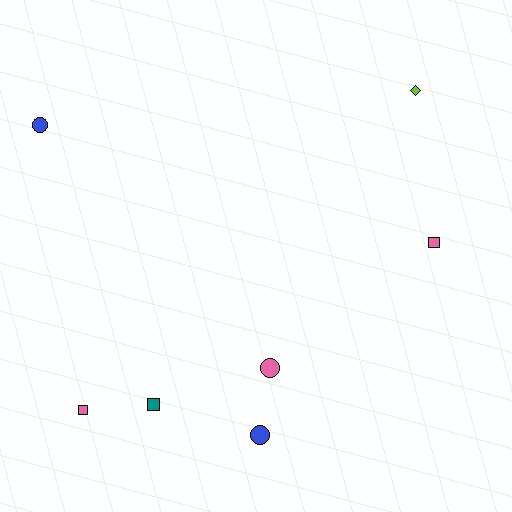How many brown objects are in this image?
There are no brown objects.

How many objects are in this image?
There are 7 objects.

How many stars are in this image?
There are no stars.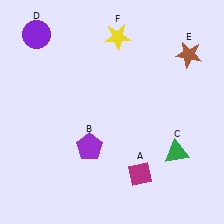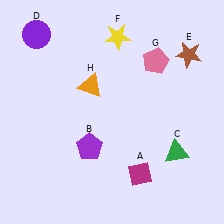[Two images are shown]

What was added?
A pink pentagon (G), an orange triangle (H) were added in Image 2.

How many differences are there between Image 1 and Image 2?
There are 2 differences between the two images.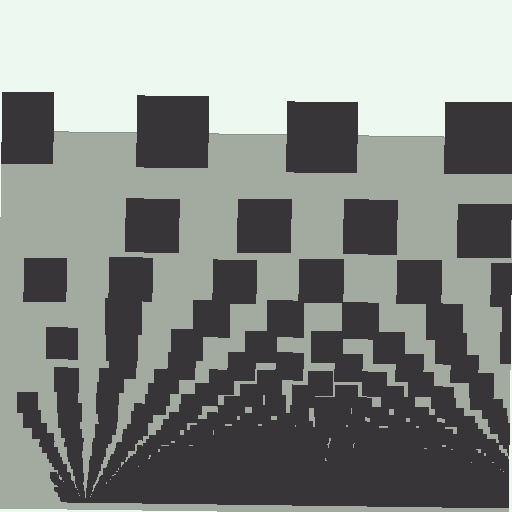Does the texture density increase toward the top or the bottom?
Density increases toward the bottom.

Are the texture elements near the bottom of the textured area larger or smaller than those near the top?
Smaller. The gradient is inverted — elements near the bottom are smaller and denser.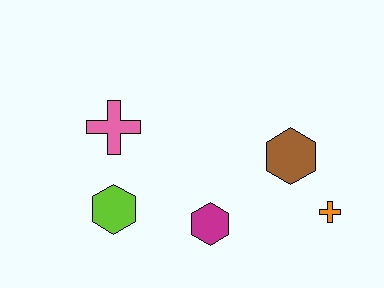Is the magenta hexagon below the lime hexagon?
Yes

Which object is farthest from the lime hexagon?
The orange cross is farthest from the lime hexagon.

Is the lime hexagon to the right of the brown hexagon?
No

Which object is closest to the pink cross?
The lime hexagon is closest to the pink cross.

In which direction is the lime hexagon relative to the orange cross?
The lime hexagon is to the left of the orange cross.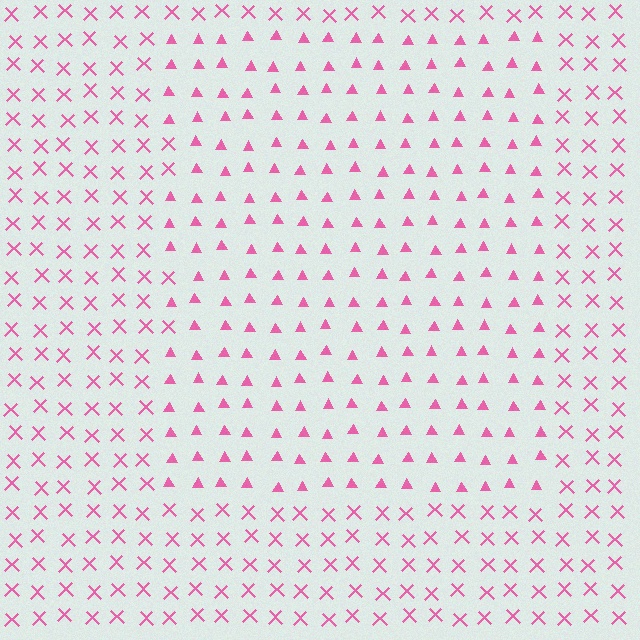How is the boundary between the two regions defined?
The boundary is defined by a change in element shape: triangles inside vs. X marks outside. All elements share the same color and spacing.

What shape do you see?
I see a rectangle.